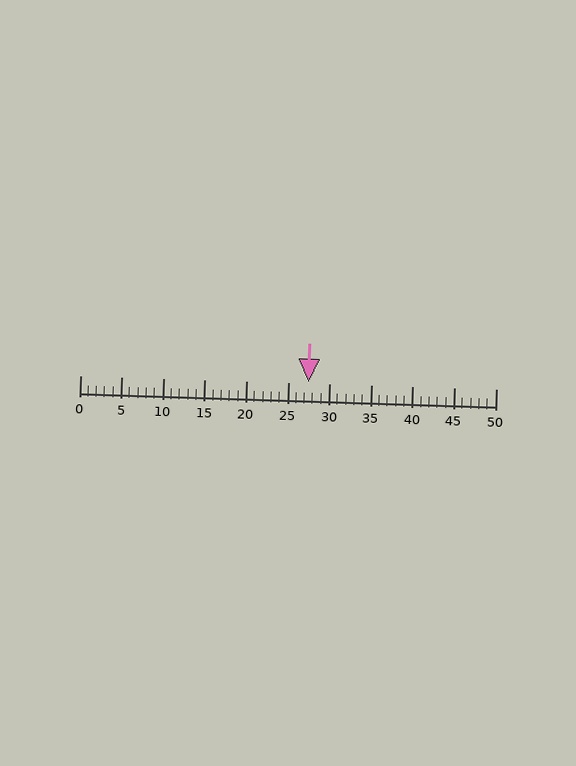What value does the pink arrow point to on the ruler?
The pink arrow points to approximately 28.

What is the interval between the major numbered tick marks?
The major tick marks are spaced 5 units apart.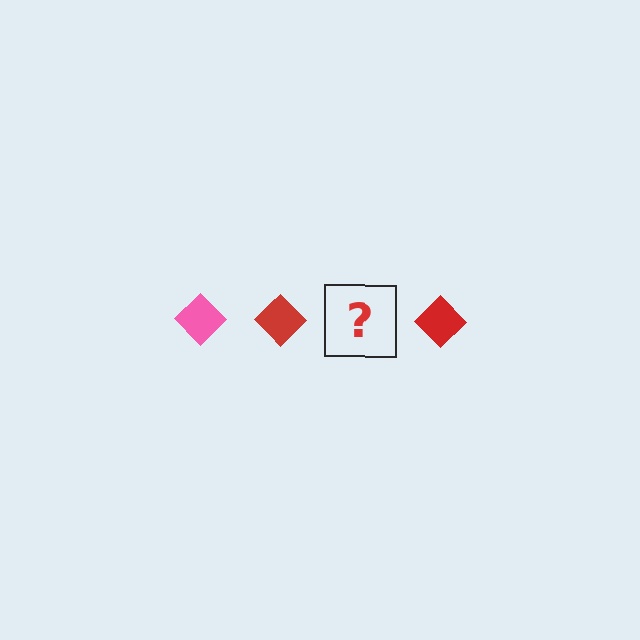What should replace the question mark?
The question mark should be replaced with a pink diamond.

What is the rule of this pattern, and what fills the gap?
The rule is that the pattern cycles through pink, red diamonds. The gap should be filled with a pink diamond.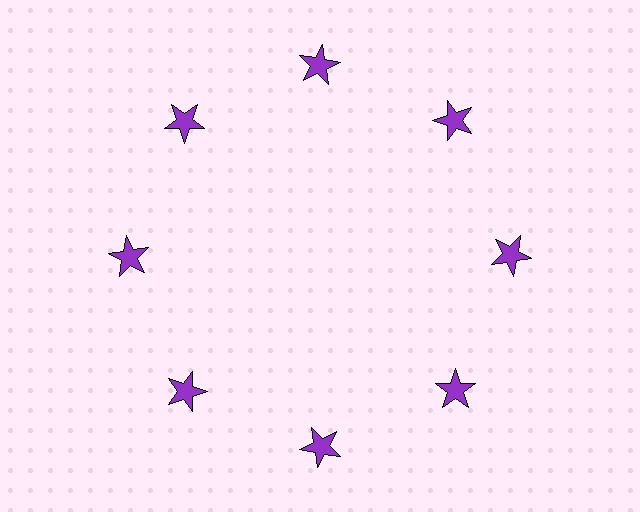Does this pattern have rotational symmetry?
Yes, this pattern has 8-fold rotational symmetry. It looks the same after rotating 45 degrees around the center.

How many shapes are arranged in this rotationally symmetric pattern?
There are 8 shapes, arranged in 8 groups of 1.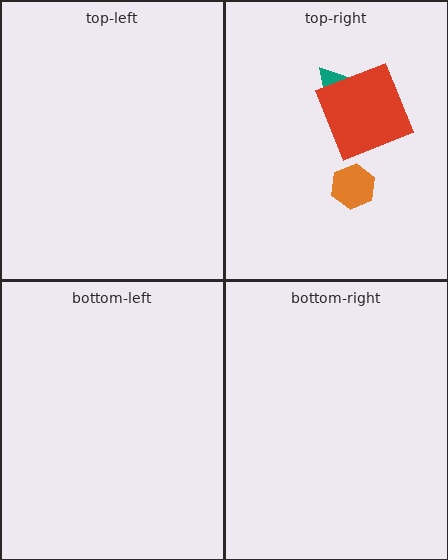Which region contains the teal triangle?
The top-right region.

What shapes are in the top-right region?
The teal triangle, the red square, the orange hexagon.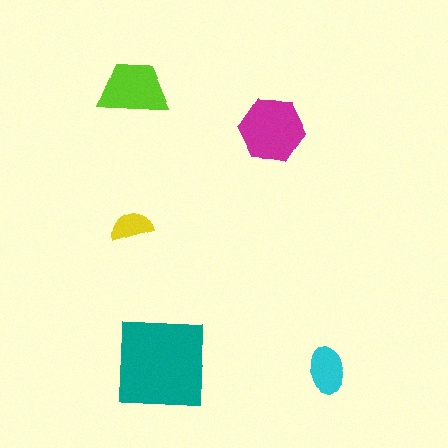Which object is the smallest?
The yellow semicircle.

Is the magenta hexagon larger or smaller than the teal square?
Smaller.